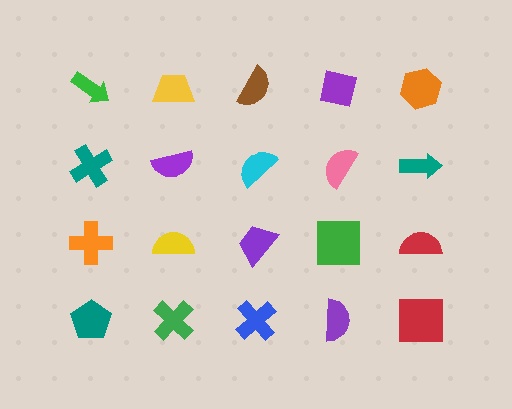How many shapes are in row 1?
5 shapes.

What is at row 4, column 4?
A purple semicircle.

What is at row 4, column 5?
A red square.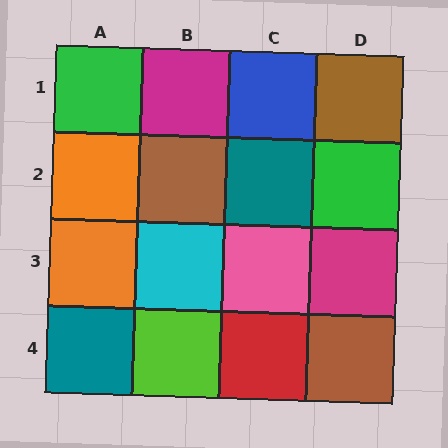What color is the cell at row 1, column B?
Magenta.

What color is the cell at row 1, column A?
Green.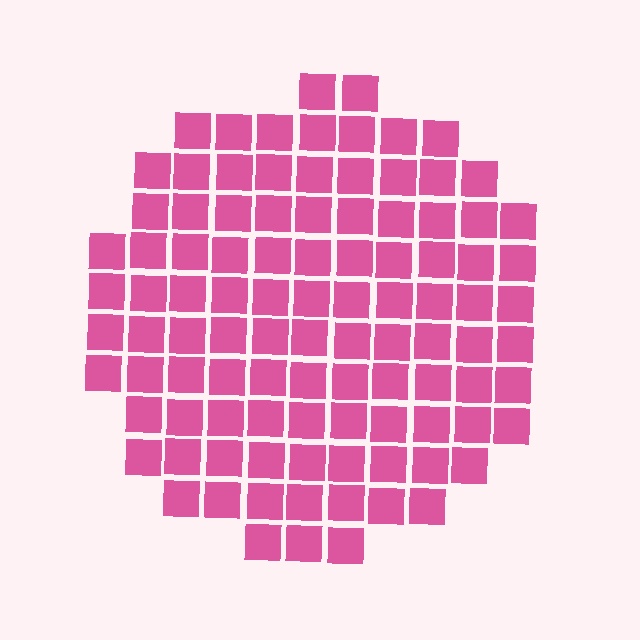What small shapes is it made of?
It is made of small squares.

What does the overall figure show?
The overall figure shows a circle.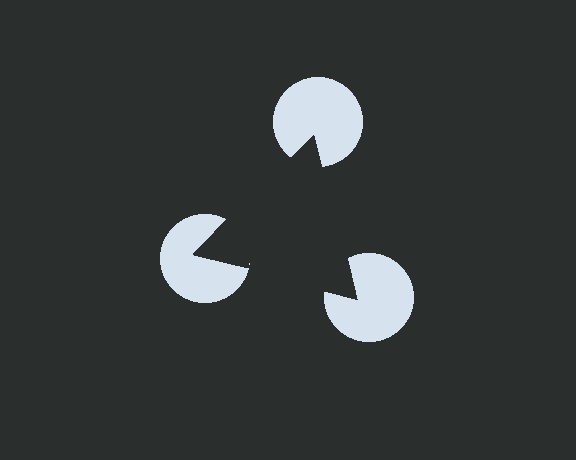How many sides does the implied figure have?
3 sides.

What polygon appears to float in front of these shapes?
An illusory triangle — its edges are inferred from the aligned wedge cuts in the pac-man discs, not physically drawn.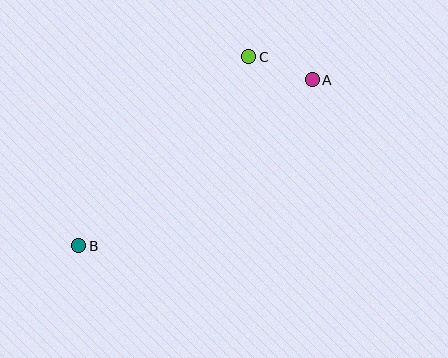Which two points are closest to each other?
Points A and C are closest to each other.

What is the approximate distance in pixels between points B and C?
The distance between B and C is approximately 254 pixels.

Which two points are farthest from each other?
Points A and B are farthest from each other.